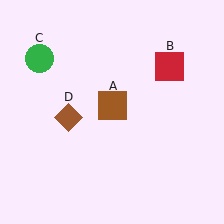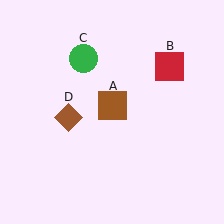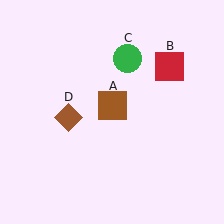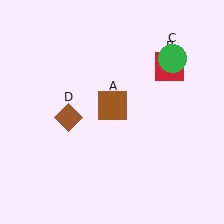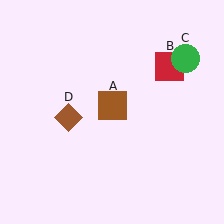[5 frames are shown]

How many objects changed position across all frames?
1 object changed position: green circle (object C).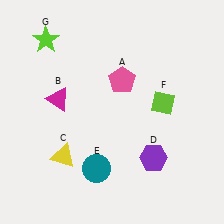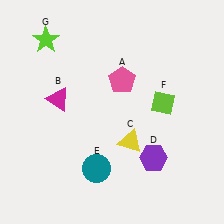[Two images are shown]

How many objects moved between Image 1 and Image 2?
1 object moved between the two images.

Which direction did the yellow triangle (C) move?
The yellow triangle (C) moved right.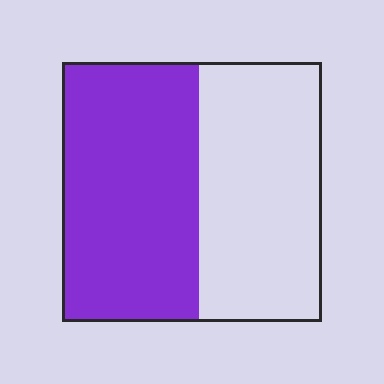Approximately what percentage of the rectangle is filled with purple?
Approximately 55%.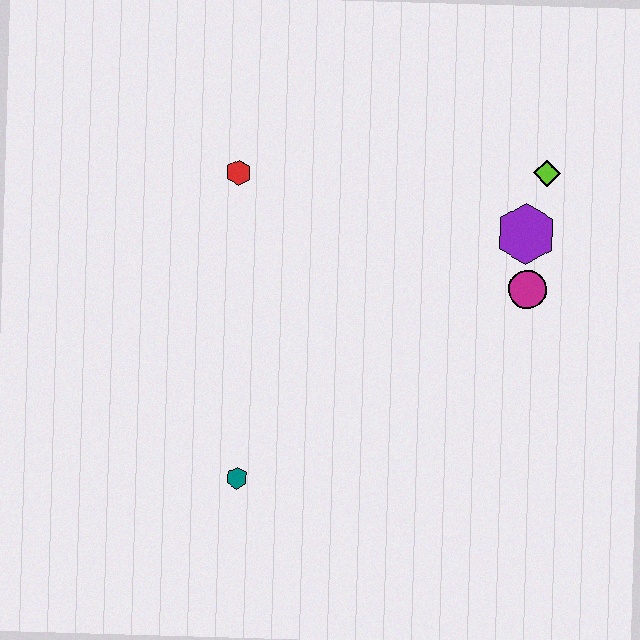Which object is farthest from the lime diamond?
The teal hexagon is farthest from the lime diamond.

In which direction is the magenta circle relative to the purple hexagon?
The magenta circle is below the purple hexagon.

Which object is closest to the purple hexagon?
The magenta circle is closest to the purple hexagon.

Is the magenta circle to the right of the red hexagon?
Yes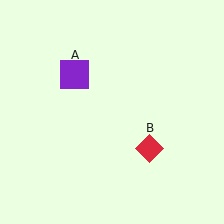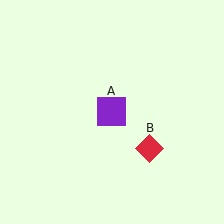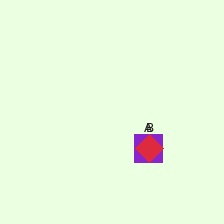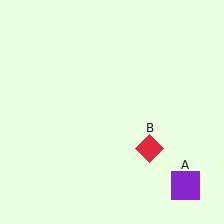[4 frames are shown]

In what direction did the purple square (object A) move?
The purple square (object A) moved down and to the right.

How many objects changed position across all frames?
1 object changed position: purple square (object A).